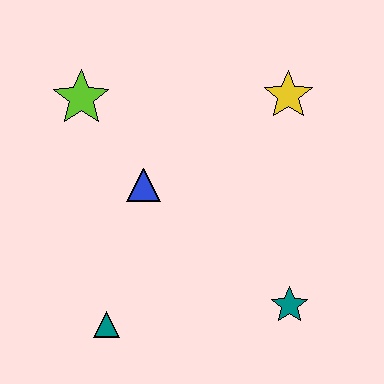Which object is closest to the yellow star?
The blue triangle is closest to the yellow star.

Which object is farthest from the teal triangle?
The yellow star is farthest from the teal triangle.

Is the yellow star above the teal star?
Yes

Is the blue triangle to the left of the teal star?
Yes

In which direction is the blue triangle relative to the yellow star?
The blue triangle is to the left of the yellow star.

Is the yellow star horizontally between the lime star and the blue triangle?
No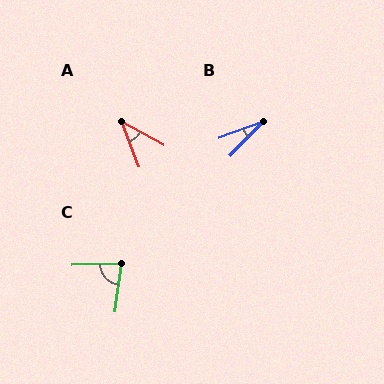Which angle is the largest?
C, at approximately 81 degrees.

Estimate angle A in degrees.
Approximately 40 degrees.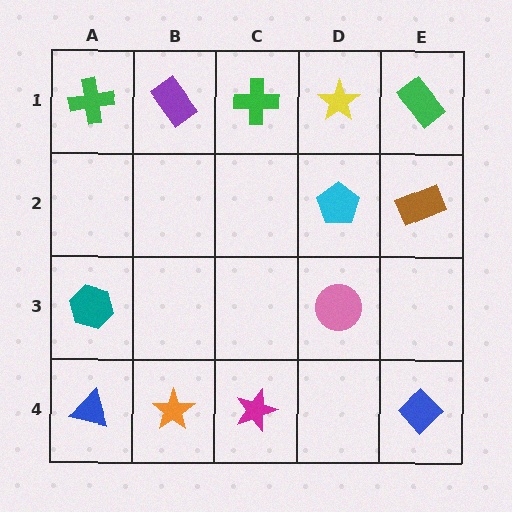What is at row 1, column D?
A yellow star.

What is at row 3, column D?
A pink circle.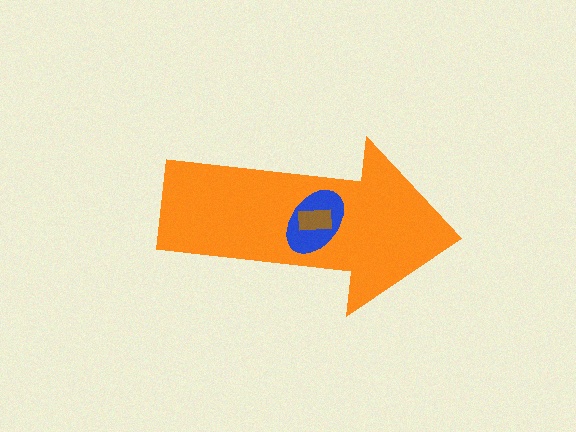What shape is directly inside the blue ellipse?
The brown rectangle.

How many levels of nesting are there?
3.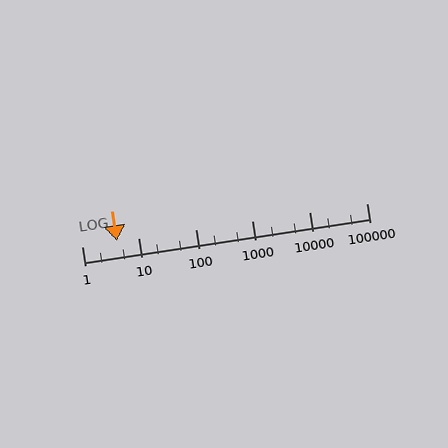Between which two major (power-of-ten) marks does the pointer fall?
The pointer is between 1 and 10.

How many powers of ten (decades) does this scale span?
The scale spans 5 decades, from 1 to 100000.